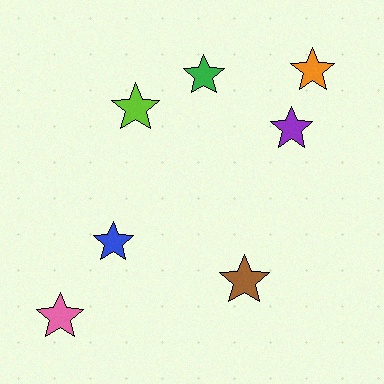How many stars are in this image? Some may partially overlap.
There are 7 stars.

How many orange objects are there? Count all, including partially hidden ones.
There is 1 orange object.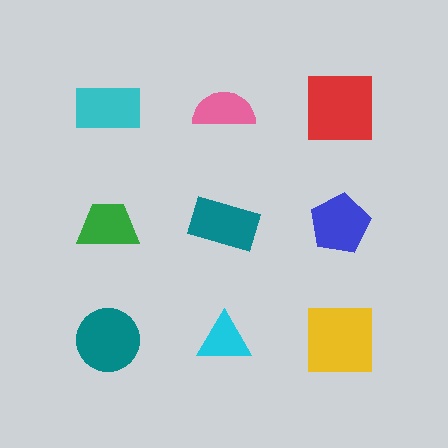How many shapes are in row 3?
3 shapes.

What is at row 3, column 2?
A cyan triangle.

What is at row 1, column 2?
A pink semicircle.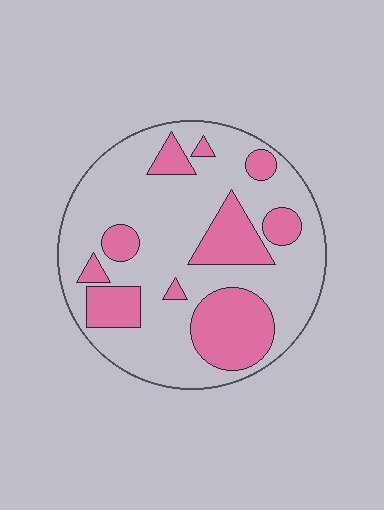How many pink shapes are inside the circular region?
10.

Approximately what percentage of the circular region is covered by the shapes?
Approximately 30%.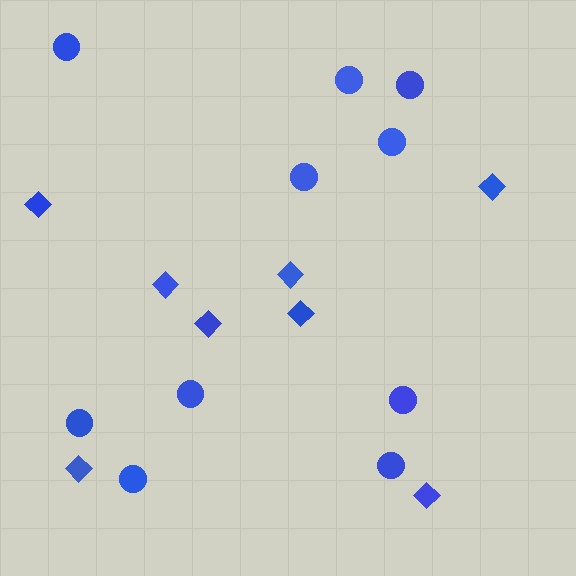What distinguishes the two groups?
There are 2 groups: one group of circles (10) and one group of diamonds (8).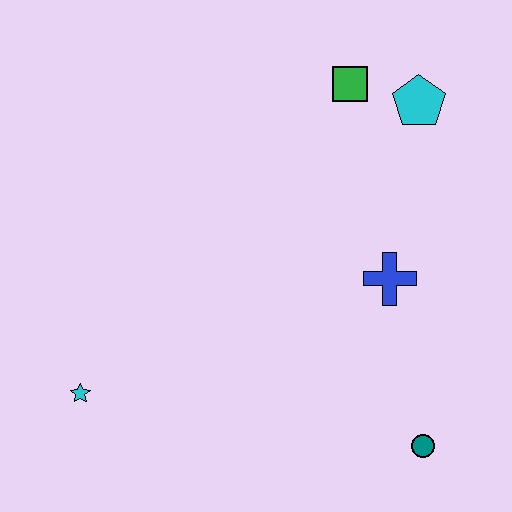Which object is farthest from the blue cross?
The cyan star is farthest from the blue cross.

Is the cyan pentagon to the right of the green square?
Yes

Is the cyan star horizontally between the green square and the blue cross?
No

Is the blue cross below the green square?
Yes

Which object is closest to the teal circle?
The blue cross is closest to the teal circle.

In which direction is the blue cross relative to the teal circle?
The blue cross is above the teal circle.